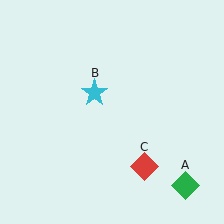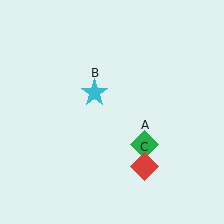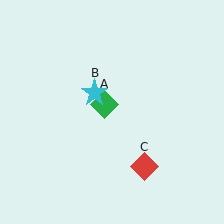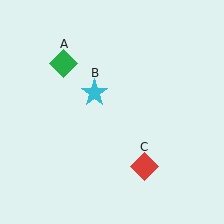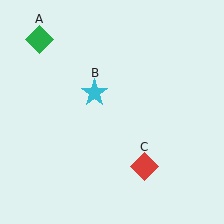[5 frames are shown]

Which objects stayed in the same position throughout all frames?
Cyan star (object B) and red diamond (object C) remained stationary.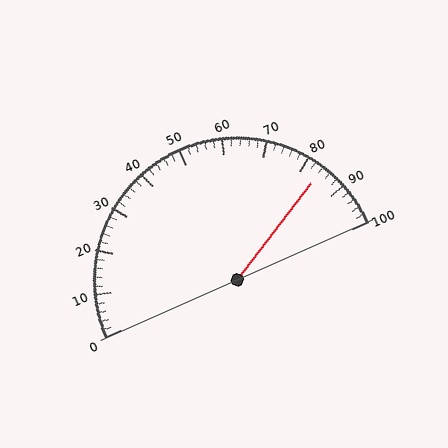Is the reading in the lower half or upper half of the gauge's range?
The reading is in the upper half of the range (0 to 100).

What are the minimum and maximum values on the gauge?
The gauge ranges from 0 to 100.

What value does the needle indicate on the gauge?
The needle indicates approximately 84.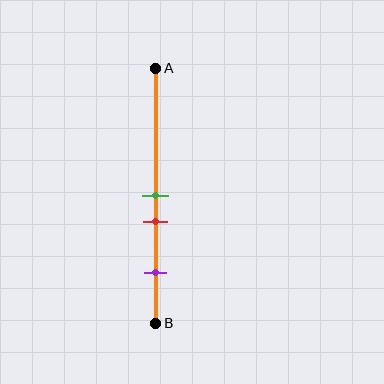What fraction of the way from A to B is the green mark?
The green mark is approximately 50% (0.5) of the way from A to B.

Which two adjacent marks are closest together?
The green and red marks are the closest adjacent pair.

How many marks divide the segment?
There are 3 marks dividing the segment.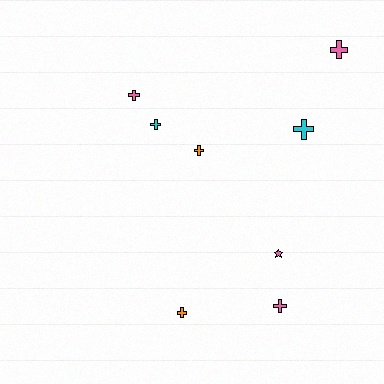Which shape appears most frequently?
Cross, with 7 objects.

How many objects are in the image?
There are 8 objects.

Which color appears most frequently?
Pink, with 4 objects.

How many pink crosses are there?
There are 3 pink crosses.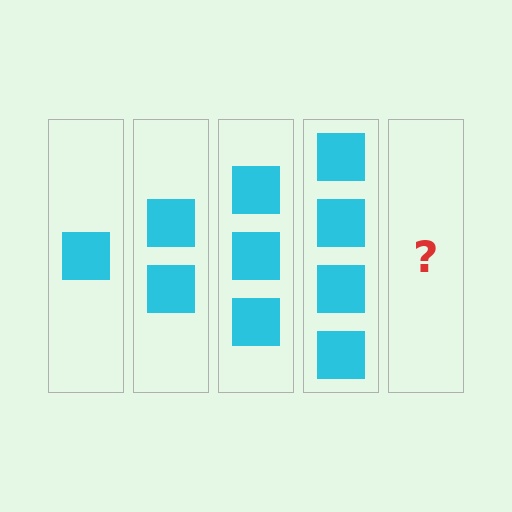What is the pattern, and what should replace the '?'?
The pattern is that each step adds one more square. The '?' should be 5 squares.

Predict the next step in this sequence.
The next step is 5 squares.